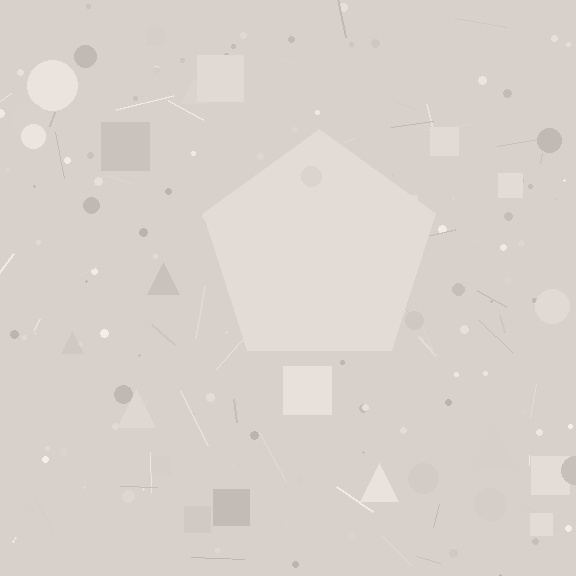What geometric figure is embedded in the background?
A pentagon is embedded in the background.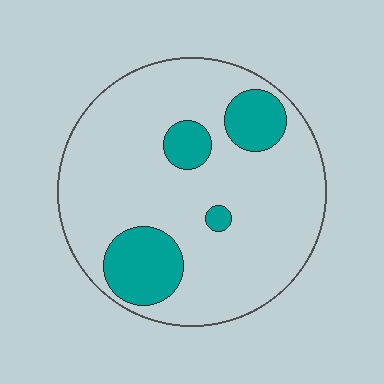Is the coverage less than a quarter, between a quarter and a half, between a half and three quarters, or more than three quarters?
Less than a quarter.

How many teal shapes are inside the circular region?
4.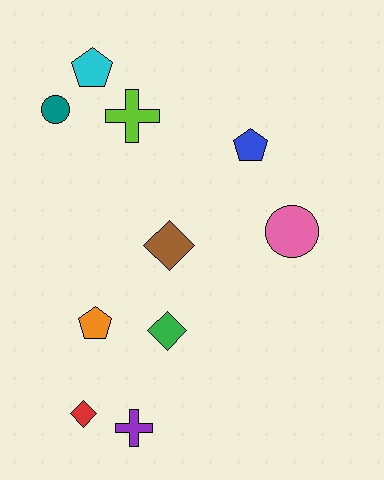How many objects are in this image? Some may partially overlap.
There are 10 objects.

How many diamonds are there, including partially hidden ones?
There are 3 diamonds.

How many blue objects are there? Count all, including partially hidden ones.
There is 1 blue object.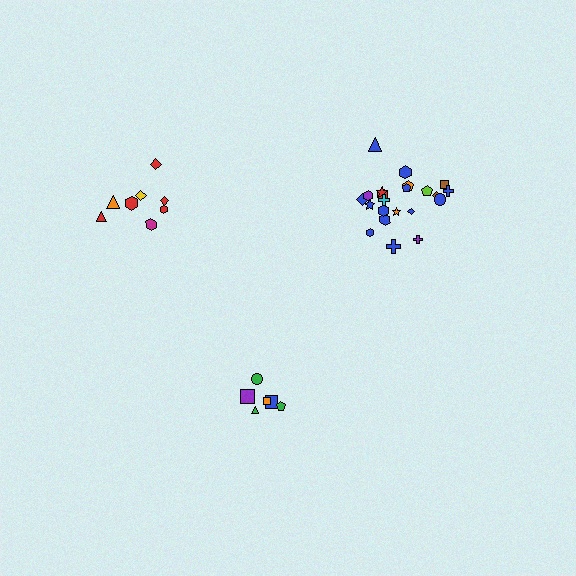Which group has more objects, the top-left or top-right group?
The top-right group.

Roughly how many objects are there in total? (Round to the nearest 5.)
Roughly 35 objects in total.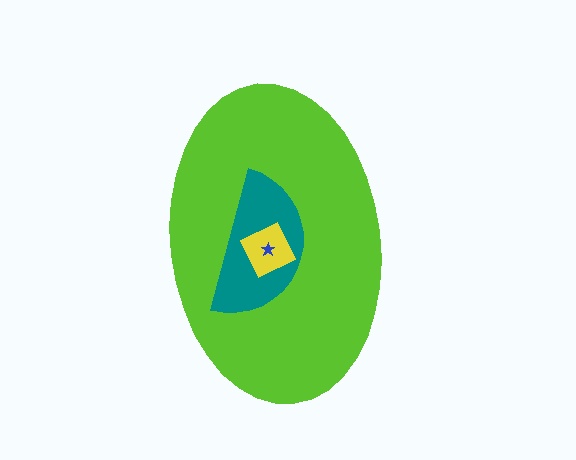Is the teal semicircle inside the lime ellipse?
Yes.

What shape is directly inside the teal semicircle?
The yellow diamond.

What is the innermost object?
The blue star.